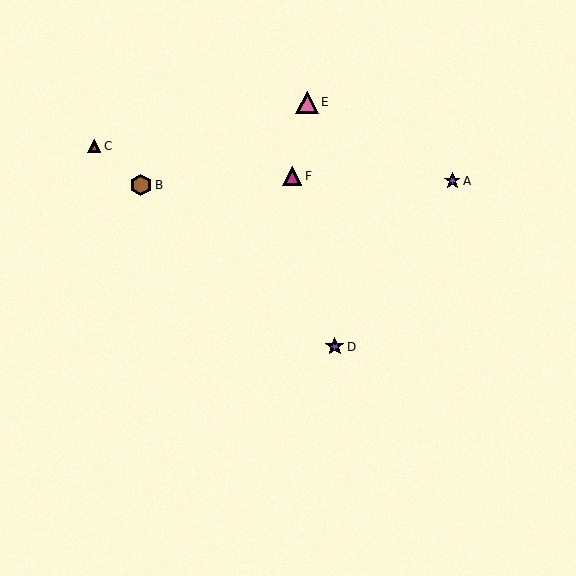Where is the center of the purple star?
The center of the purple star is at (335, 347).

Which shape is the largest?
The pink triangle (labeled E) is the largest.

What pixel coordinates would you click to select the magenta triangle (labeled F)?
Click at (292, 176) to select the magenta triangle F.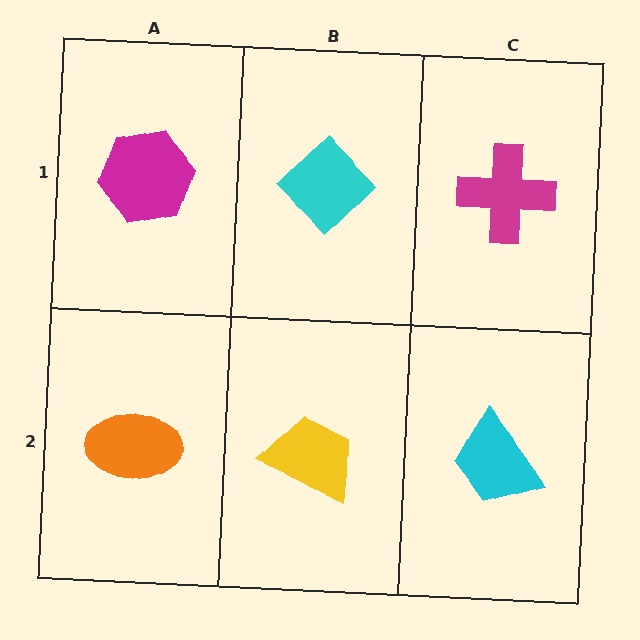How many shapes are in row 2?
3 shapes.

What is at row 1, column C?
A magenta cross.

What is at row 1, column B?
A cyan diamond.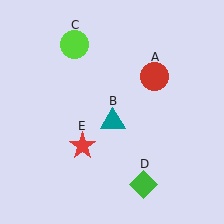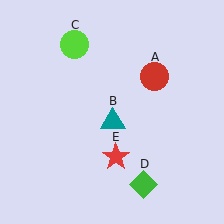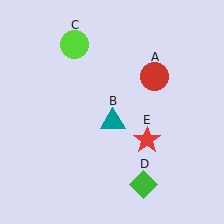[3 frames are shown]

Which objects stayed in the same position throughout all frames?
Red circle (object A) and teal triangle (object B) and lime circle (object C) and green diamond (object D) remained stationary.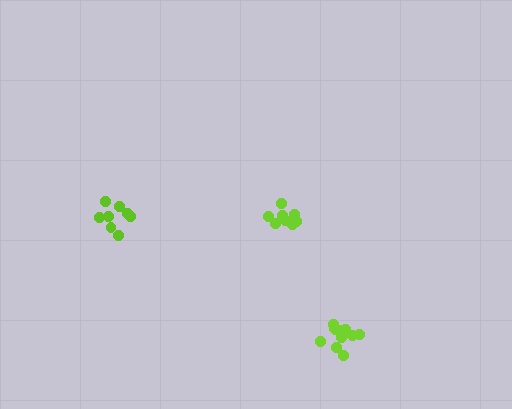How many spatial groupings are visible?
There are 3 spatial groupings.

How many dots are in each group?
Group 1: 12 dots, Group 2: 8 dots, Group 3: 8 dots (28 total).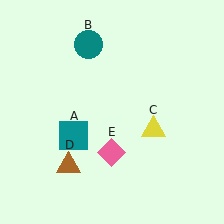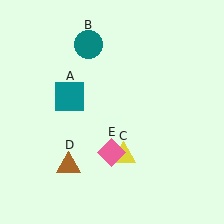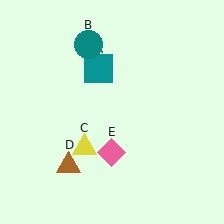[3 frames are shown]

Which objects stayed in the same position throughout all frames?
Teal circle (object B) and brown triangle (object D) and pink diamond (object E) remained stationary.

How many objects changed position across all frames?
2 objects changed position: teal square (object A), yellow triangle (object C).